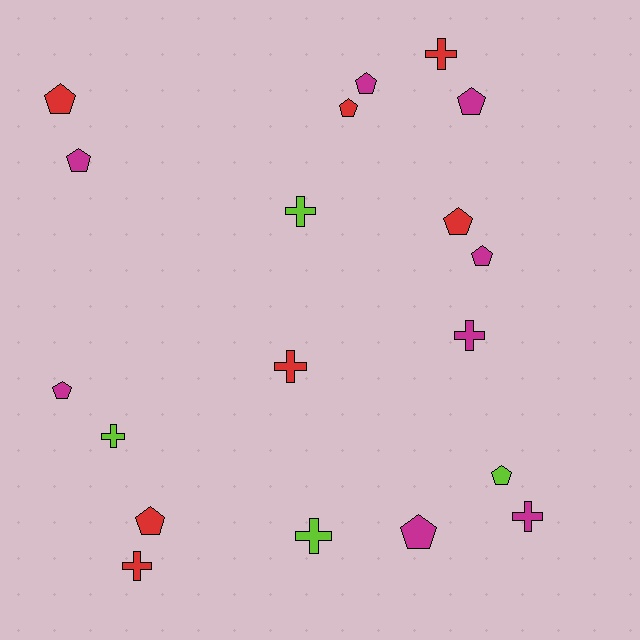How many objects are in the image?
There are 19 objects.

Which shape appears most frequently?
Pentagon, with 11 objects.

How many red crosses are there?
There are 3 red crosses.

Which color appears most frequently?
Magenta, with 8 objects.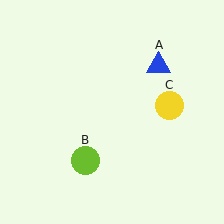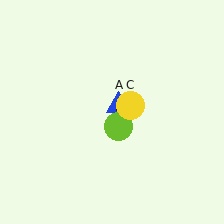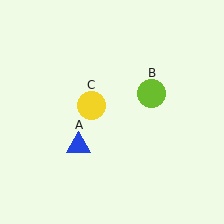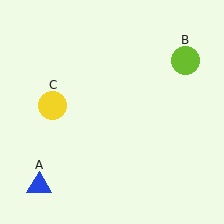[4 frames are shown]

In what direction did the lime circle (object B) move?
The lime circle (object B) moved up and to the right.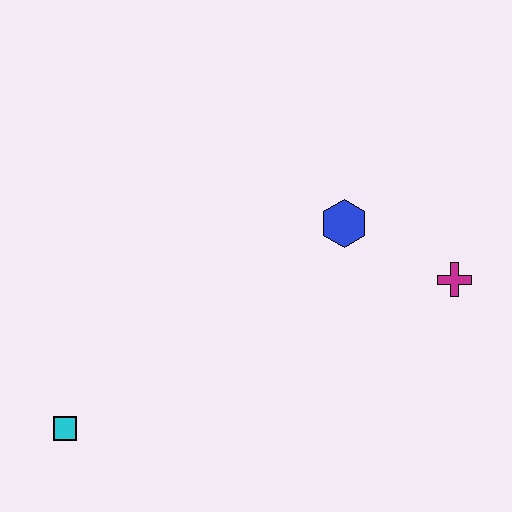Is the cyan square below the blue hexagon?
Yes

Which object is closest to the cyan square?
The blue hexagon is closest to the cyan square.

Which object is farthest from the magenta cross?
The cyan square is farthest from the magenta cross.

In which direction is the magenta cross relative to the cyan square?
The magenta cross is to the right of the cyan square.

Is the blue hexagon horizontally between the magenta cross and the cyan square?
Yes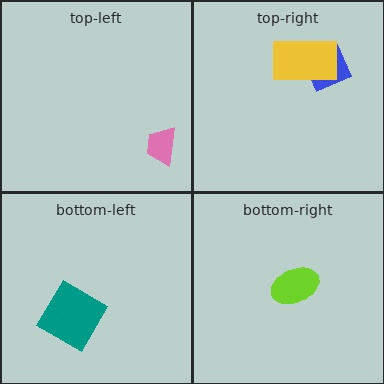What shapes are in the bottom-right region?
The lime ellipse.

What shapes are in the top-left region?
The pink trapezoid.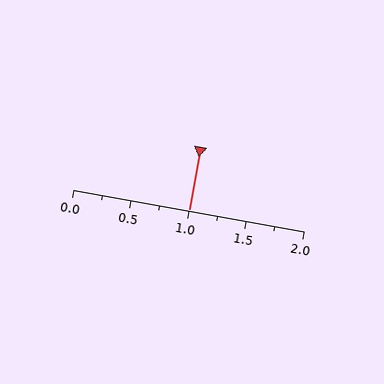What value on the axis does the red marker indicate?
The marker indicates approximately 1.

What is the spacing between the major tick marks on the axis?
The major ticks are spaced 0.5 apart.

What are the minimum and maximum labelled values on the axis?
The axis runs from 0.0 to 2.0.